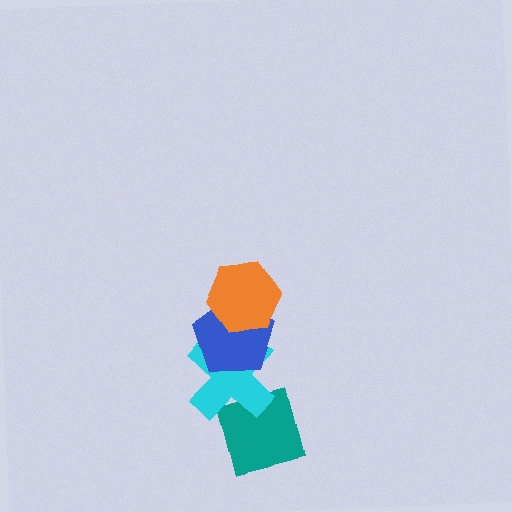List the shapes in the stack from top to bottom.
From top to bottom: the orange hexagon, the blue pentagon, the cyan cross, the teal square.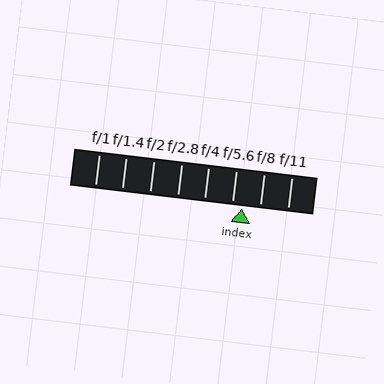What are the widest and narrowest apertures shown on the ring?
The widest aperture shown is f/1 and the narrowest is f/11.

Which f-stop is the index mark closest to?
The index mark is closest to f/5.6.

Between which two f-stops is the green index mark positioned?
The index mark is between f/5.6 and f/8.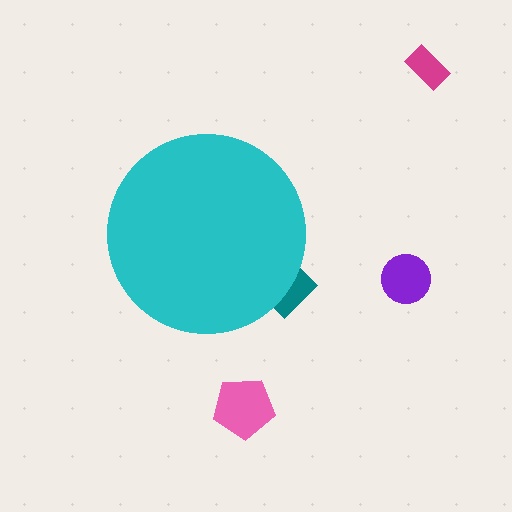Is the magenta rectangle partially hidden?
No, the magenta rectangle is fully visible.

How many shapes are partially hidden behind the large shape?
1 shape is partially hidden.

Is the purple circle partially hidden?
No, the purple circle is fully visible.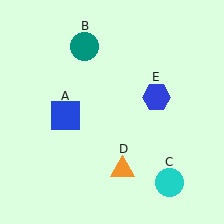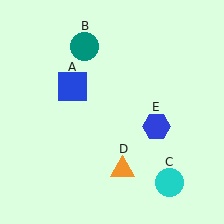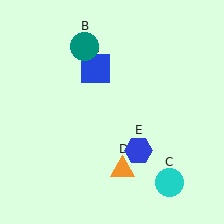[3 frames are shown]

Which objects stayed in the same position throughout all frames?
Teal circle (object B) and cyan circle (object C) and orange triangle (object D) remained stationary.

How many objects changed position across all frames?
2 objects changed position: blue square (object A), blue hexagon (object E).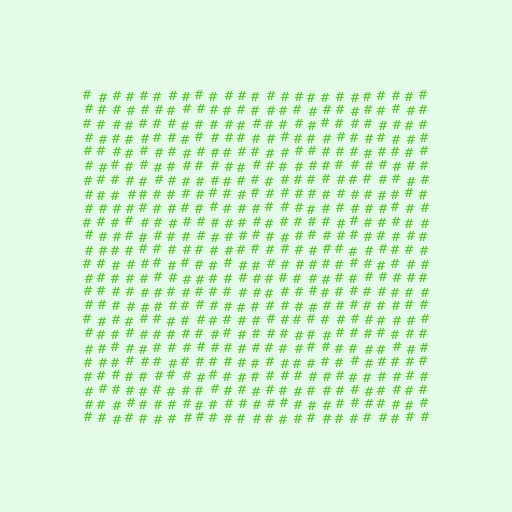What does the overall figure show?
The overall figure shows a square.